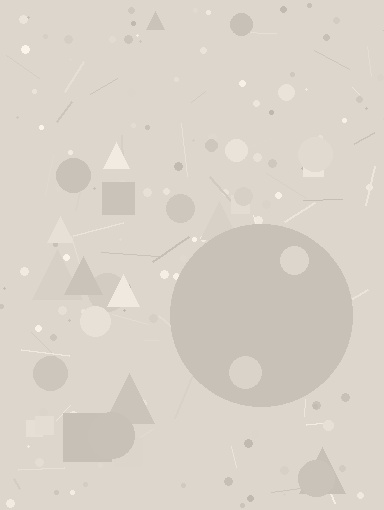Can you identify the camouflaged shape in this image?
The camouflaged shape is a circle.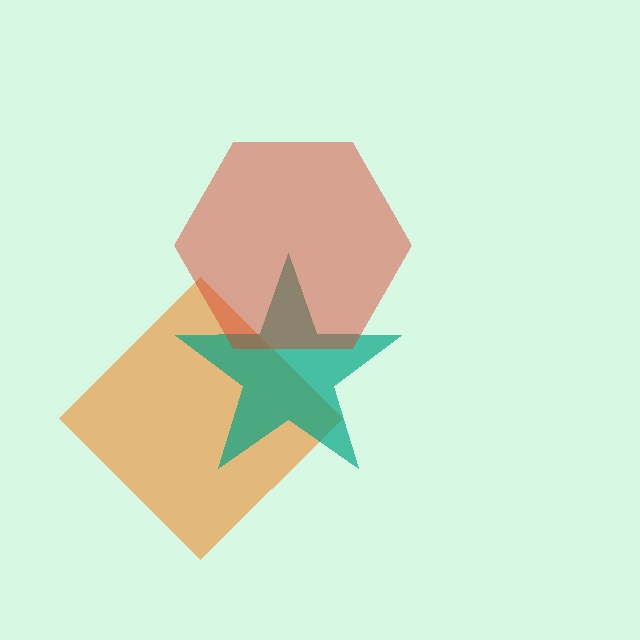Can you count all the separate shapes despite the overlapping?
Yes, there are 3 separate shapes.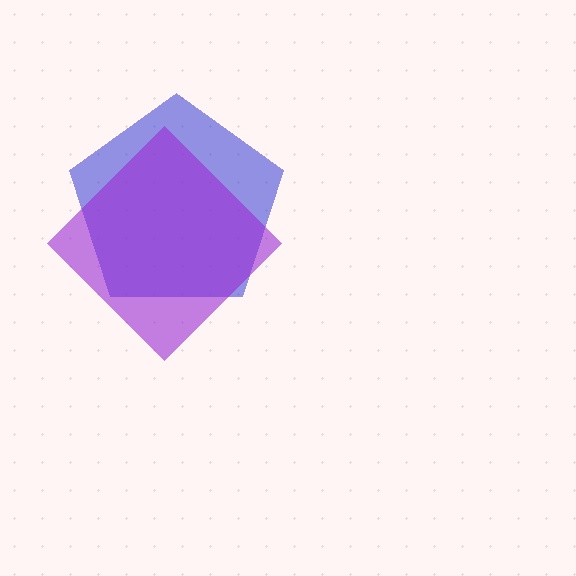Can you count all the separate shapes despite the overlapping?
Yes, there are 2 separate shapes.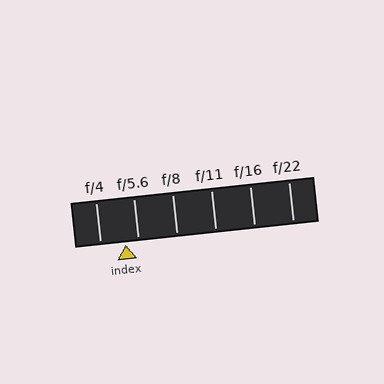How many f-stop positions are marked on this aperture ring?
There are 6 f-stop positions marked.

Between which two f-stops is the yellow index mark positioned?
The index mark is between f/4 and f/5.6.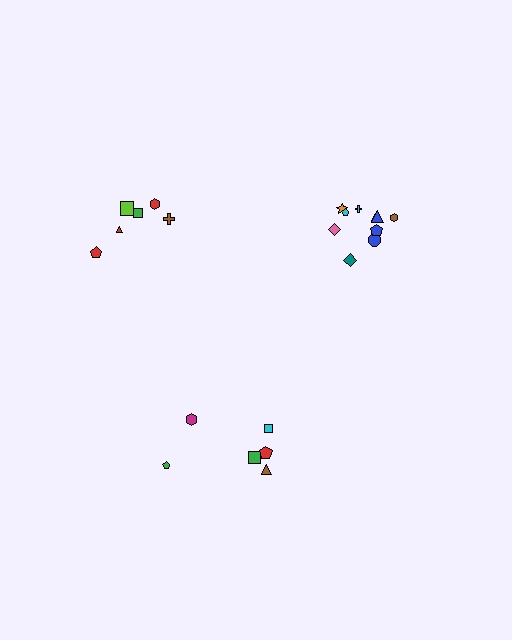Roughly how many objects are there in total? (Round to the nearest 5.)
Roughly 20 objects in total.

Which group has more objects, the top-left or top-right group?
The top-right group.